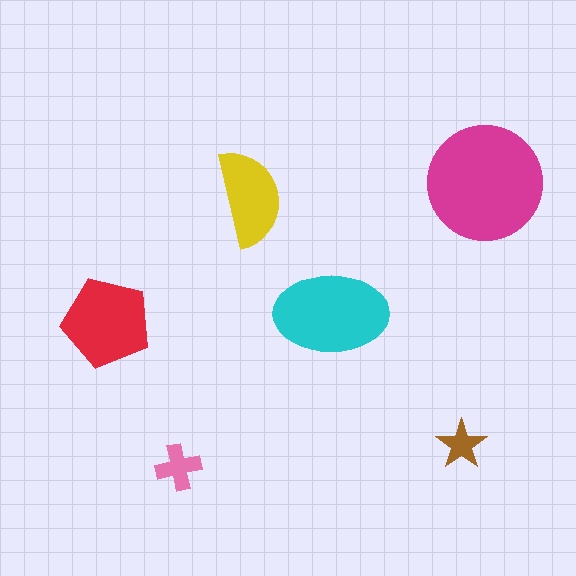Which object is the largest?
The magenta circle.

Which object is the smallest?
The brown star.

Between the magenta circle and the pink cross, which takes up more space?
The magenta circle.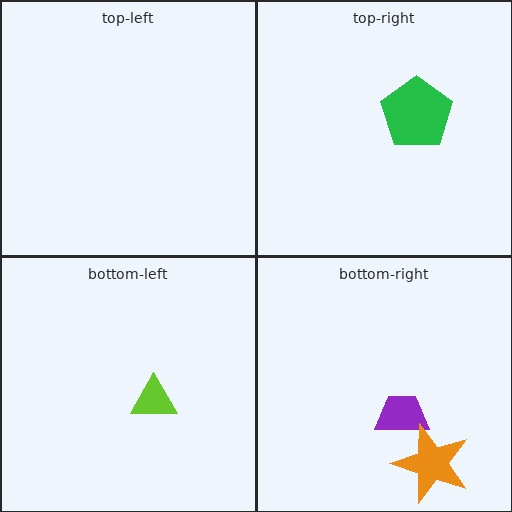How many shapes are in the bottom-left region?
1.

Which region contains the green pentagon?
The top-right region.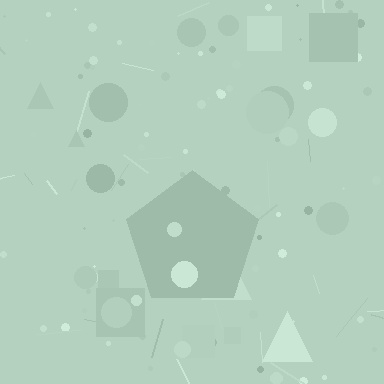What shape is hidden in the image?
A pentagon is hidden in the image.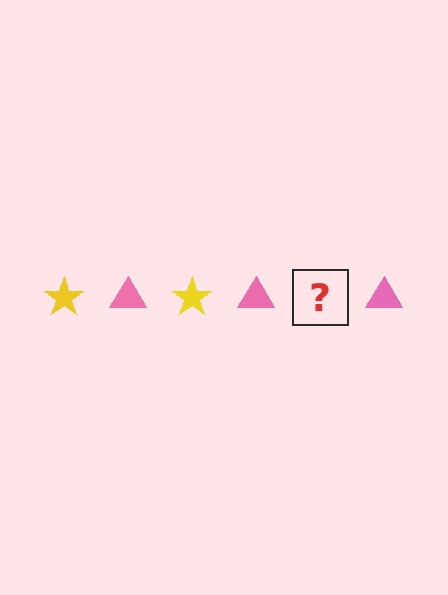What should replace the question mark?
The question mark should be replaced with a yellow star.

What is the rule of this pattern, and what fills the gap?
The rule is that the pattern alternates between yellow star and pink triangle. The gap should be filled with a yellow star.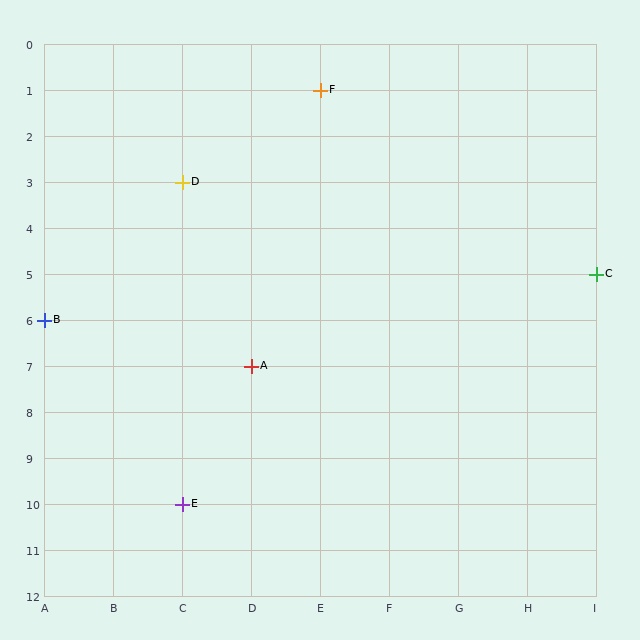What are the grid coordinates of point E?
Point E is at grid coordinates (C, 10).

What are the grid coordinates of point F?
Point F is at grid coordinates (E, 1).